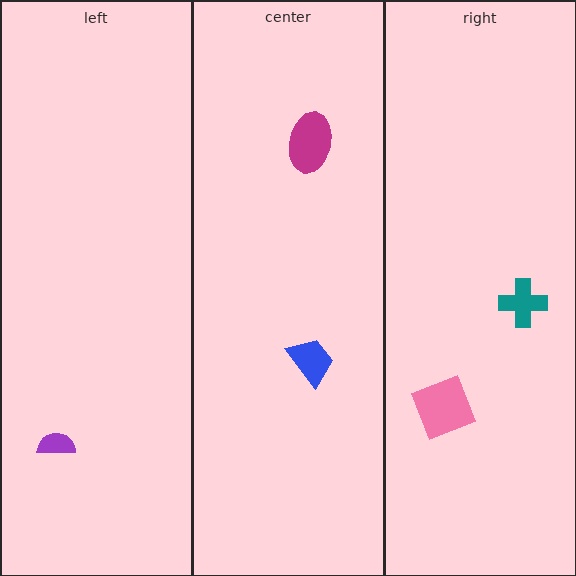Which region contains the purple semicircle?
The left region.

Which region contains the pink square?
The right region.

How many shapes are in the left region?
1.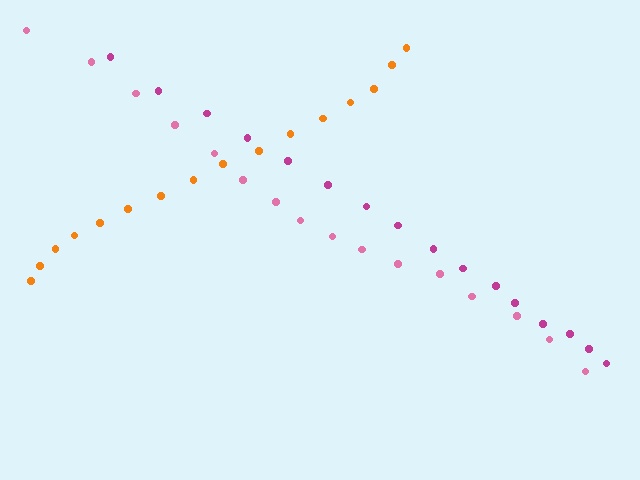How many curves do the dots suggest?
There are 3 distinct paths.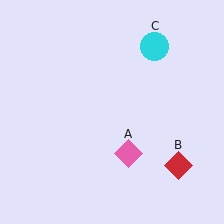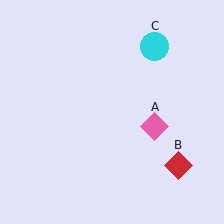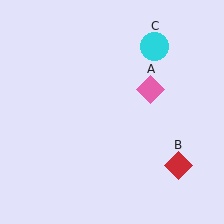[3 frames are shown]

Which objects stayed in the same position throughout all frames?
Red diamond (object B) and cyan circle (object C) remained stationary.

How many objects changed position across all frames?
1 object changed position: pink diamond (object A).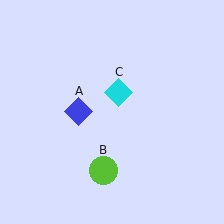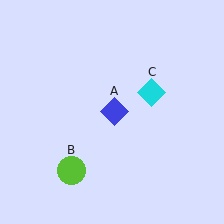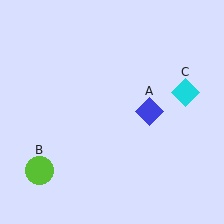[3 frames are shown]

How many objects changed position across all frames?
3 objects changed position: blue diamond (object A), lime circle (object B), cyan diamond (object C).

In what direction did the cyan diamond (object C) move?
The cyan diamond (object C) moved right.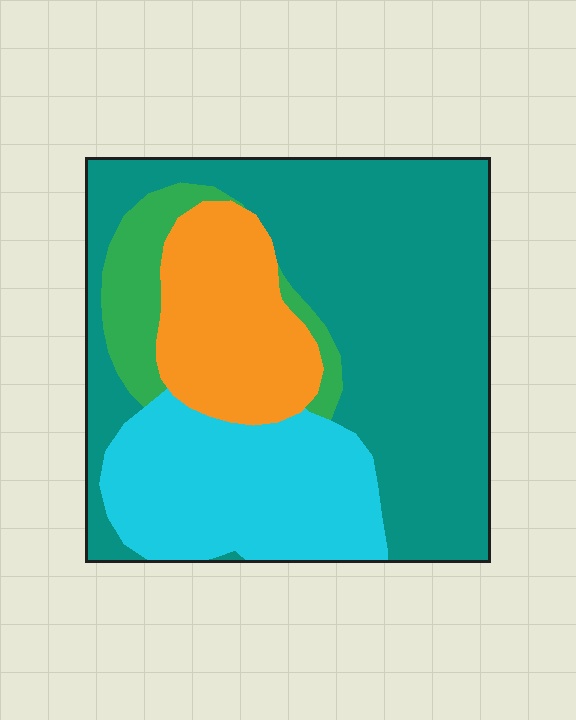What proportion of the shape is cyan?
Cyan takes up between a sixth and a third of the shape.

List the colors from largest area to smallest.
From largest to smallest: teal, cyan, orange, green.